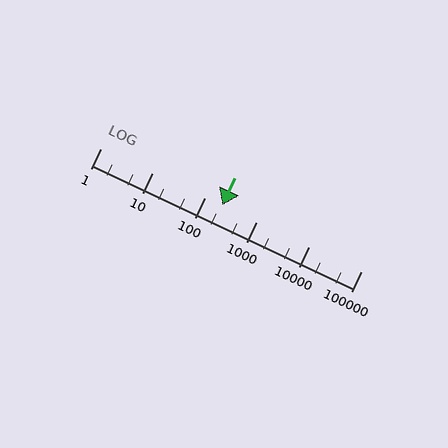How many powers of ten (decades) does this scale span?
The scale spans 5 decades, from 1 to 100000.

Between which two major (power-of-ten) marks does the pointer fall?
The pointer is between 100 and 1000.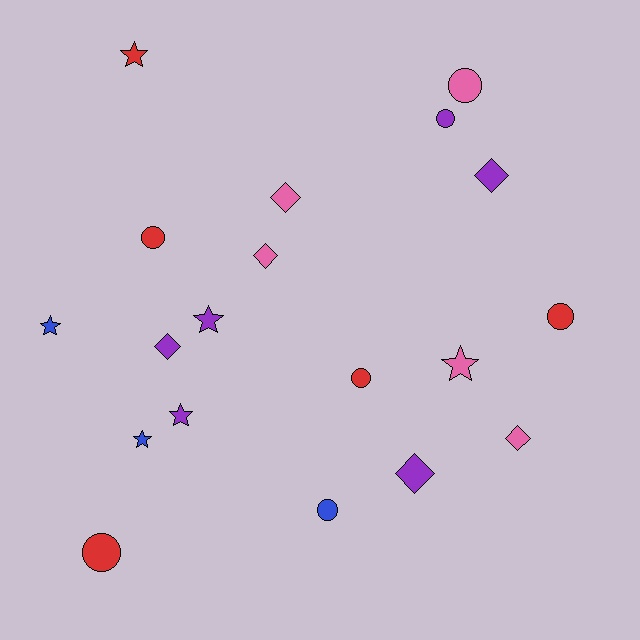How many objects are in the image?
There are 19 objects.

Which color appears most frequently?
Purple, with 6 objects.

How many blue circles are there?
There is 1 blue circle.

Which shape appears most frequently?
Circle, with 7 objects.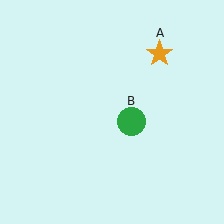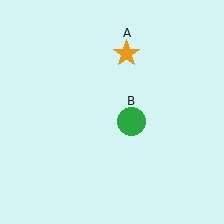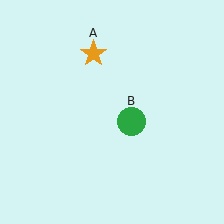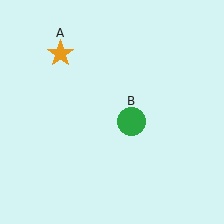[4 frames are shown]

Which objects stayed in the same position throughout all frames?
Green circle (object B) remained stationary.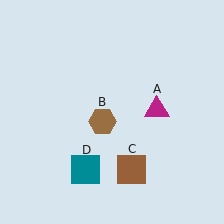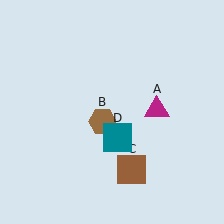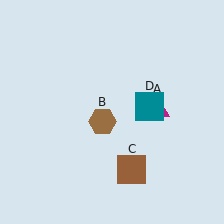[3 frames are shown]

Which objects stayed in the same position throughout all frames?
Magenta triangle (object A) and brown hexagon (object B) and brown square (object C) remained stationary.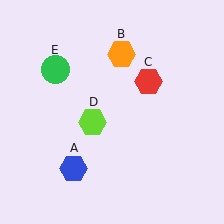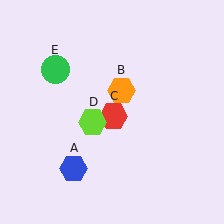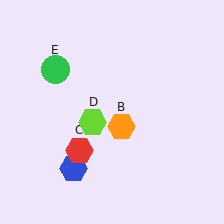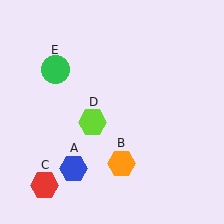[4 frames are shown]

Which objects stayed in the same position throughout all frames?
Blue hexagon (object A) and lime hexagon (object D) and green circle (object E) remained stationary.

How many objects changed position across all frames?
2 objects changed position: orange hexagon (object B), red hexagon (object C).